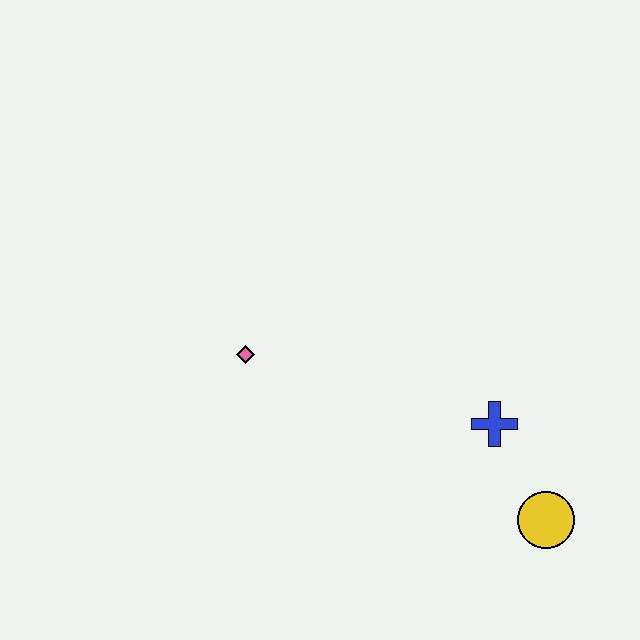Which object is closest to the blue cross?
The yellow circle is closest to the blue cross.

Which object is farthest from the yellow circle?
The pink diamond is farthest from the yellow circle.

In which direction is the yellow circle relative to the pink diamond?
The yellow circle is to the right of the pink diamond.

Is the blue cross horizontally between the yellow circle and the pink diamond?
Yes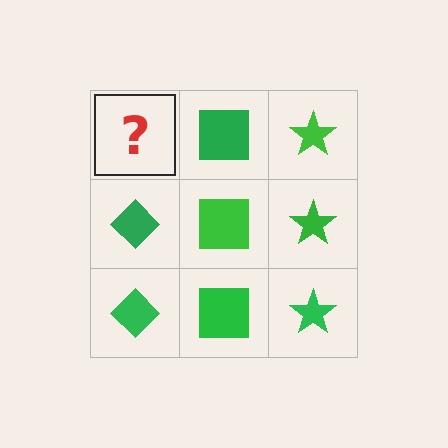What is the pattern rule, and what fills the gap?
The rule is that each column has a consistent shape. The gap should be filled with a green diamond.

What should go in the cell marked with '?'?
The missing cell should contain a green diamond.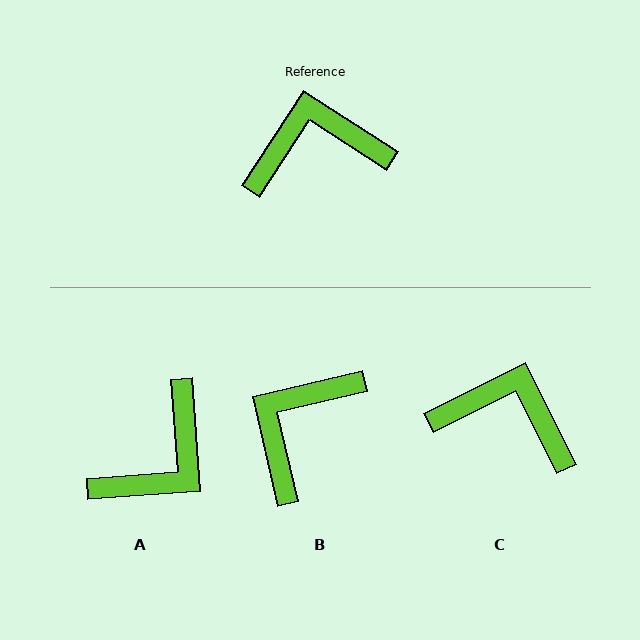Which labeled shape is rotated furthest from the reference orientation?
A, about 143 degrees away.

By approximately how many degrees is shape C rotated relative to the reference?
Approximately 31 degrees clockwise.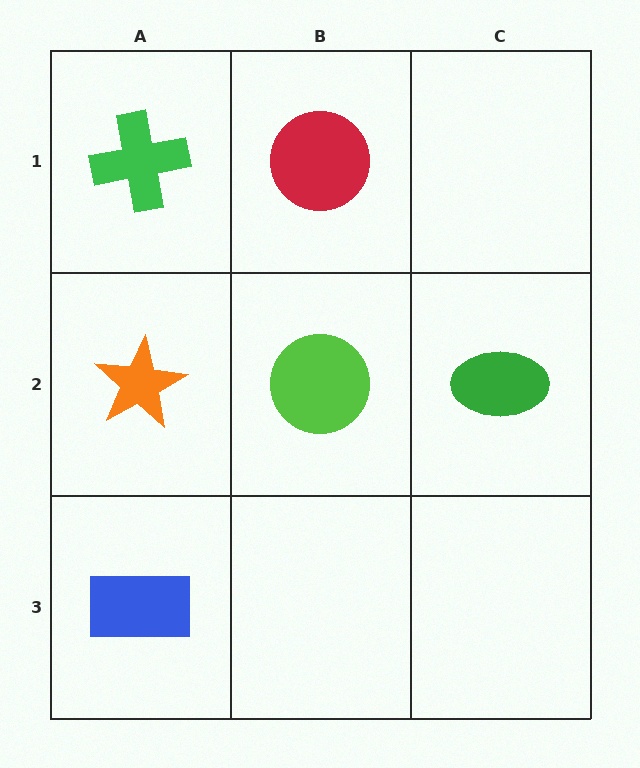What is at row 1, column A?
A green cross.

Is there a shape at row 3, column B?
No, that cell is empty.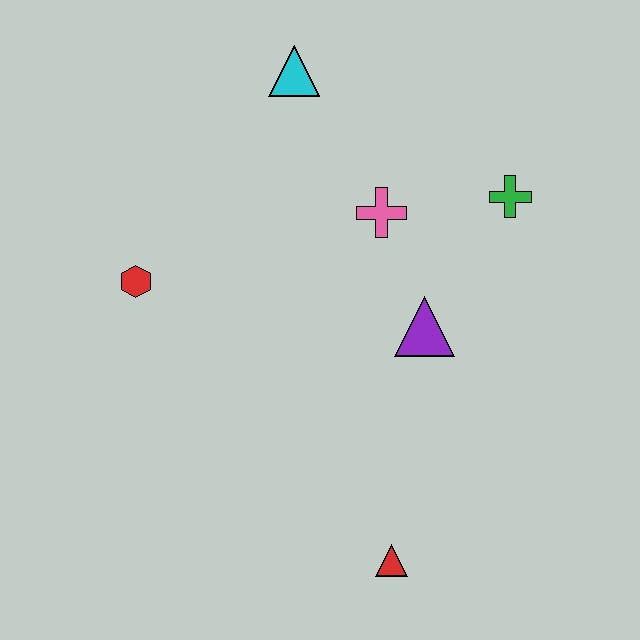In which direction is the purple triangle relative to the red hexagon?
The purple triangle is to the right of the red hexagon.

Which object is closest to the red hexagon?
The pink cross is closest to the red hexagon.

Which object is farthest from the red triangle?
The cyan triangle is farthest from the red triangle.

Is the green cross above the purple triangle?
Yes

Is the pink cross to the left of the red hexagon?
No